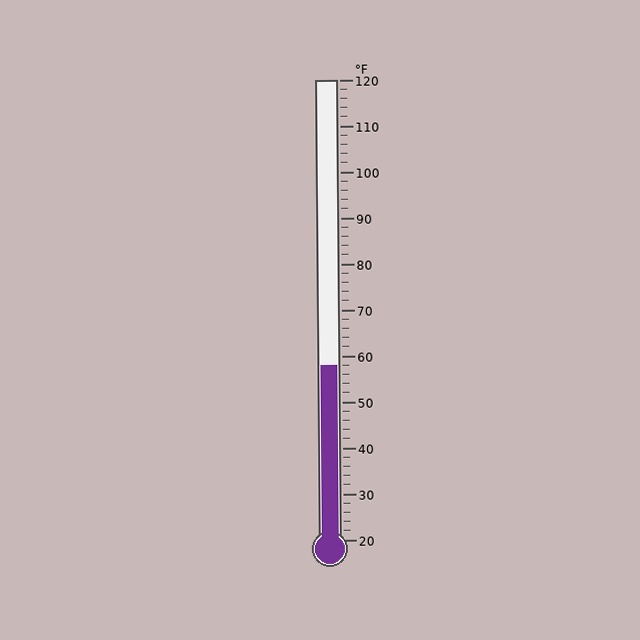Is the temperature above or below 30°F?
The temperature is above 30°F.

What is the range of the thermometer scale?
The thermometer scale ranges from 20°F to 120°F.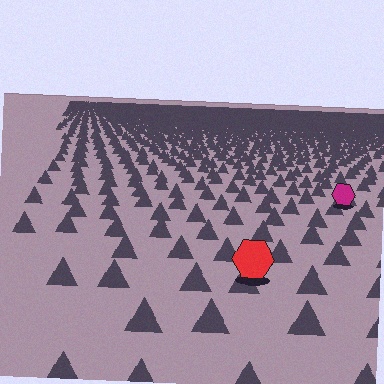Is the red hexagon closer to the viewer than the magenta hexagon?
Yes. The red hexagon is closer — you can tell from the texture gradient: the ground texture is coarser near it.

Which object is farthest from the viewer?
The magenta hexagon is farthest from the viewer. It appears smaller and the ground texture around it is denser.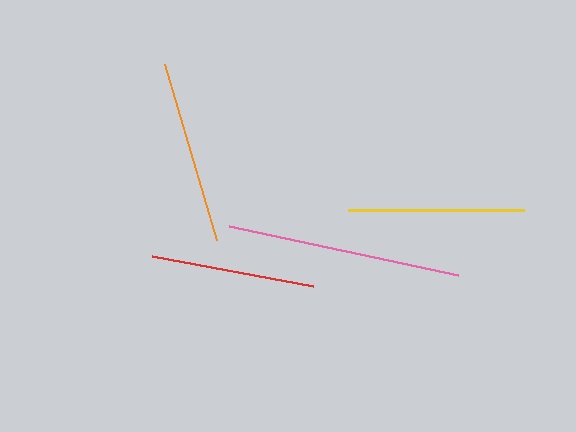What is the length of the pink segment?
The pink segment is approximately 234 pixels long.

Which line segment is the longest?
The pink line is the longest at approximately 234 pixels.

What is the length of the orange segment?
The orange segment is approximately 183 pixels long.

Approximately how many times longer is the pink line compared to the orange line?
The pink line is approximately 1.3 times the length of the orange line.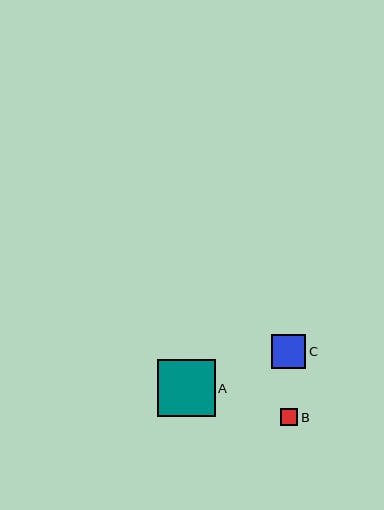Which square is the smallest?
Square B is the smallest with a size of approximately 17 pixels.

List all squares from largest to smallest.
From largest to smallest: A, C, B.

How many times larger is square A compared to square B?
Square A is approximately 3.4 times the size of square B.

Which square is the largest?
Square A is the largest with a size of approximately 57 pixels.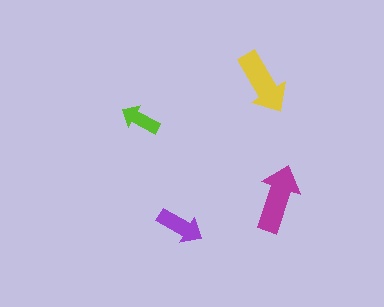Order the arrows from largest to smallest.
the magenta one, the yellow one, the purple one, the lime one.